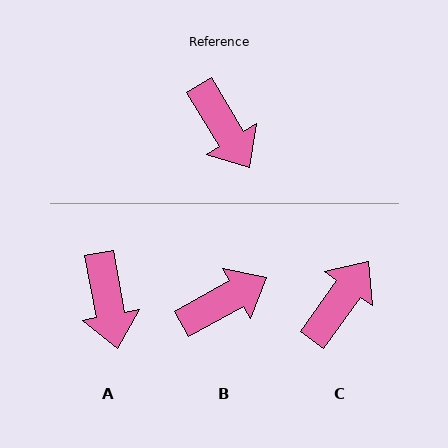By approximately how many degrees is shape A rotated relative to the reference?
Approximately 21 degrees clockwise.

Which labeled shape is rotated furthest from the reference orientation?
C, about 113 degrees away.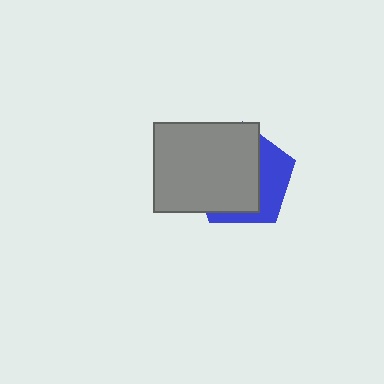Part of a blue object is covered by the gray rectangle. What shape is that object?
It is a pentagon.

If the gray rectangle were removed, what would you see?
You would see the complete blue pentagon.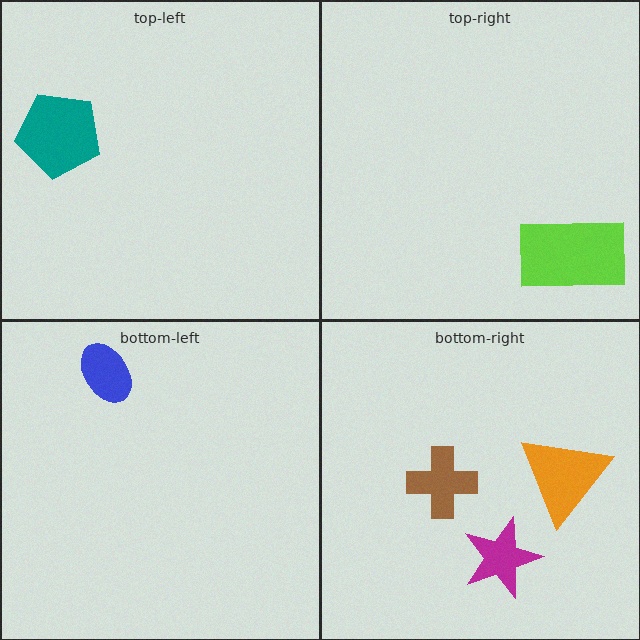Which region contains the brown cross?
The bottom-right region.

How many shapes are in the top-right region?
1.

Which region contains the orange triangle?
The bottom-right region.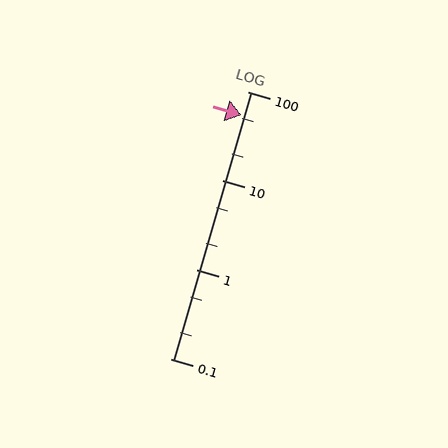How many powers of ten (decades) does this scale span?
The scale spans 3 decades, from 0.1 to 100.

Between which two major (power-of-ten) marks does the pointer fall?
The pointer is between 10 and 100.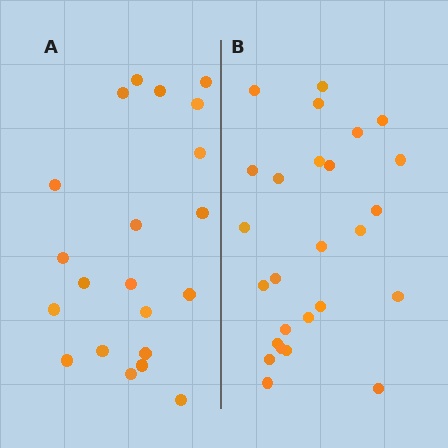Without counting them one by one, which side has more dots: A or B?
Region B (the right region) has more dots.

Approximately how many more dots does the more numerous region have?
Region B has about 5 more dots than region A.